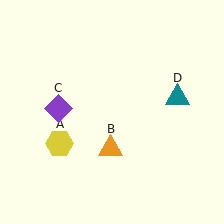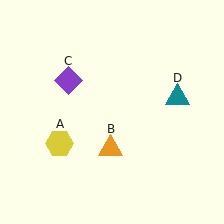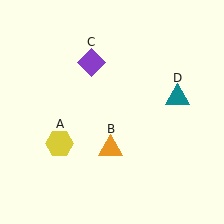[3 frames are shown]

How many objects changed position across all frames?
1 object changed position: purple diamond (object C).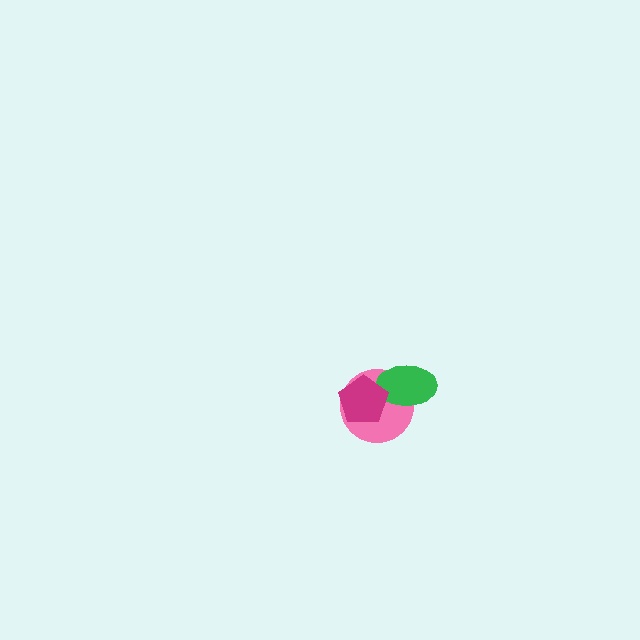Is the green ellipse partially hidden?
Yes, it is partially covered by another shape.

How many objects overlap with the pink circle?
2 objects overlap with the pink circle.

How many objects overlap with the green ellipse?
2 objects overlap with the green ellipse.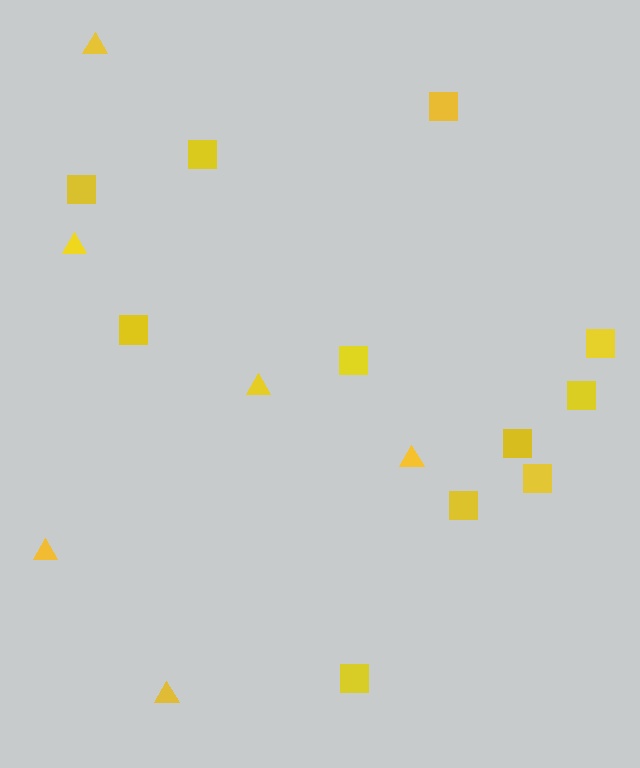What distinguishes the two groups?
There are 2 groups: one group of triangles (6) and one group of squares (11).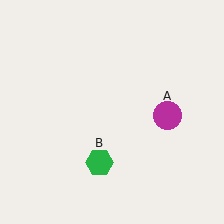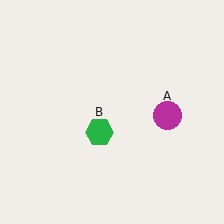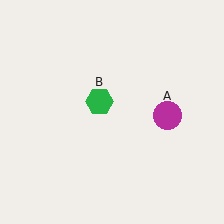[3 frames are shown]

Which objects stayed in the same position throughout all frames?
Magenta circle (object A) remained stationary.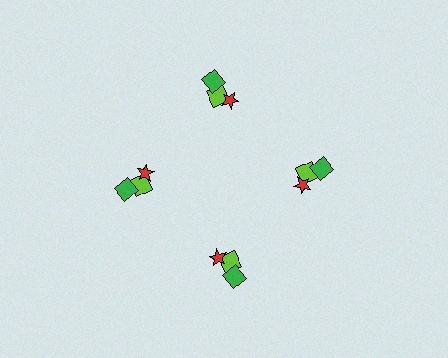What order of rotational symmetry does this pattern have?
This pattern has 4-fold rotational symmetry.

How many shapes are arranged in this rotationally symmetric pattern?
There are 12 shapes, arranged in 4 groups of 3.